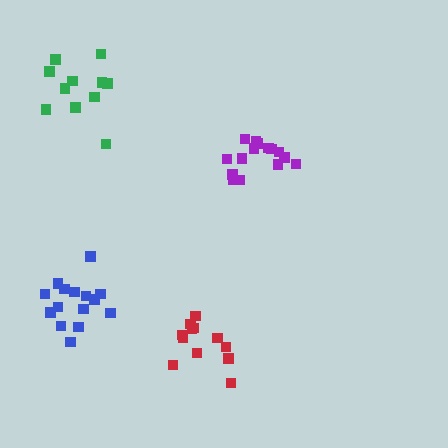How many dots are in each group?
Group 1: 15 dots, Group 2: 12 dots, Group 3: 12 dots, Group 4: 16 dots (55 total).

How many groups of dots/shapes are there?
There are 4 groups.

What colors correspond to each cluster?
The clusters are colored: blue, red, green, purple.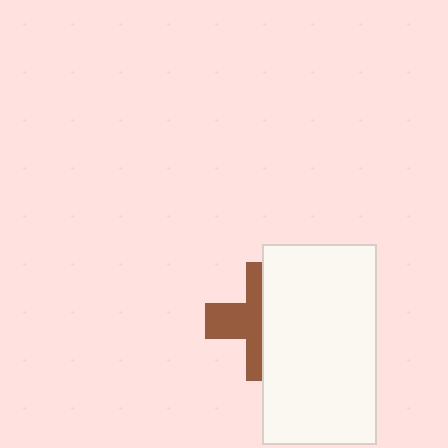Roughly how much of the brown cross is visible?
About half of it is visible (roughly 46%).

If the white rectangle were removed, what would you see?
You would see the complete brown cross.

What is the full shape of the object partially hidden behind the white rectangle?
The partially hidden object is a brown cross.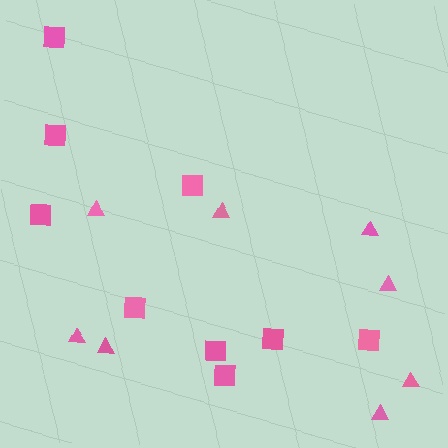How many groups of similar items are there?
There are 2 groups: one group of triangles (8) and one group of squares (9).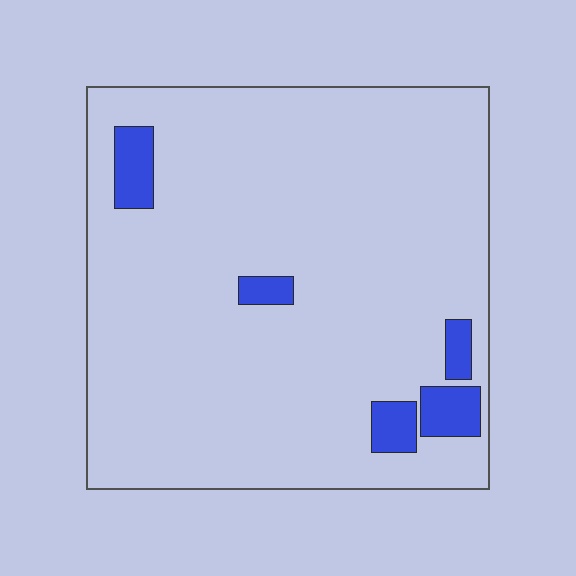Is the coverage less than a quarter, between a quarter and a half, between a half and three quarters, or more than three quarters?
Less than a quarter.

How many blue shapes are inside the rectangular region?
5.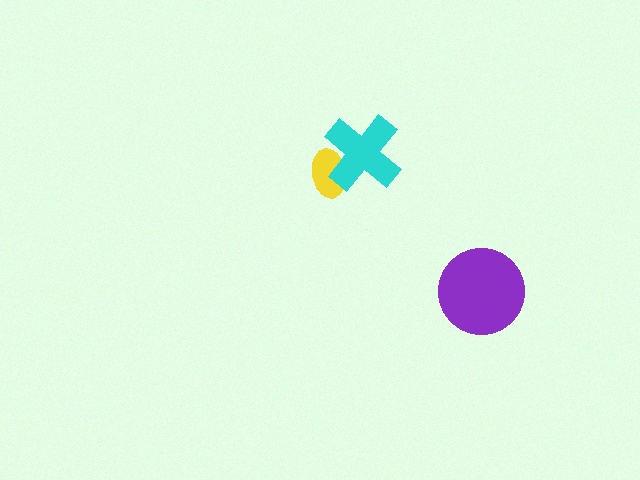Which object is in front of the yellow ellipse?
The cyan cross is in front of the yellow ellipse.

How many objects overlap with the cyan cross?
1 object overlaps with the cyan cross.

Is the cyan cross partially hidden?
No, no other shape covers it.